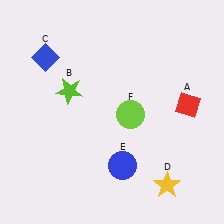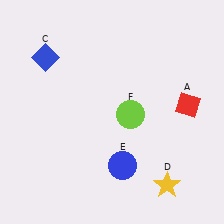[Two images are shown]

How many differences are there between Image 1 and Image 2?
There is 1 difference between the two images.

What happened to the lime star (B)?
The lime star (B) was removed in Image 2. It was in the top-left area of Image 1.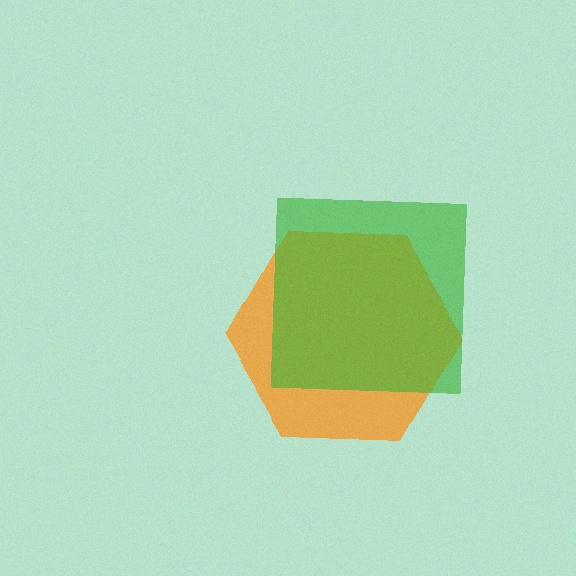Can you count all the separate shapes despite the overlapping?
Yes, there are 2 separate shapes.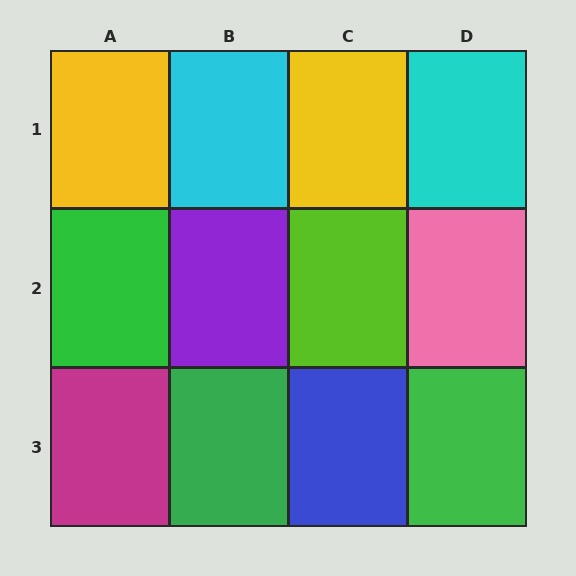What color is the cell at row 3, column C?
Blue.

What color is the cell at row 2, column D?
Pink.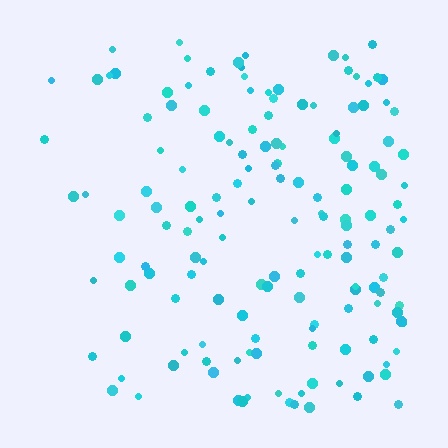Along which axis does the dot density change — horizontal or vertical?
Horizontal.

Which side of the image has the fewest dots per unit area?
The left.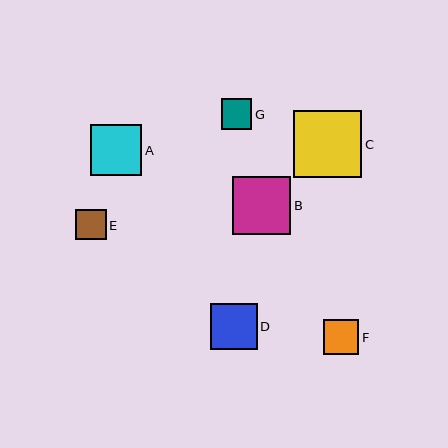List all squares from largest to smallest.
From largest to smallest: C, B, A, D, F, E, G.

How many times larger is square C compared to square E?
Square C is approximately 2.2 times the size of square E.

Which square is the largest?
Square C is the largest with a size of approximately 68 pixels.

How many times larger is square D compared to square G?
Square D is approximately 1.5 times the size of square G.